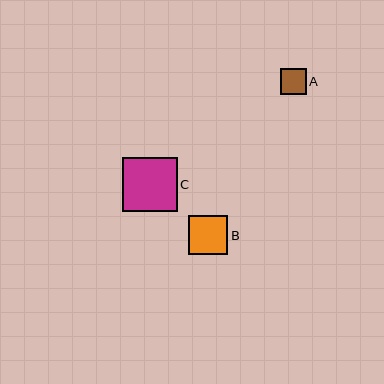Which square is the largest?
Square C is the largest with a size of approximately 54 pixels.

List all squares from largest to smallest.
From largest to smallest: C, B, A.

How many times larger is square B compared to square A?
Square B is approximately 1.5 times the size of square A.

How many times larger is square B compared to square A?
Square B is approximately 1.5 times the size of square A.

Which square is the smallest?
Square A is the smallest with a size of approximately 26 pixels.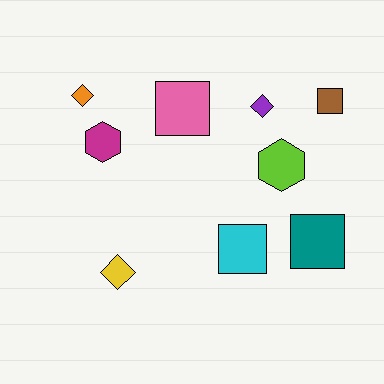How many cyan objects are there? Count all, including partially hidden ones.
There is 1 cyan object.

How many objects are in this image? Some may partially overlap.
There are 9 objects.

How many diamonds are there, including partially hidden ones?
There are 3 diamonds.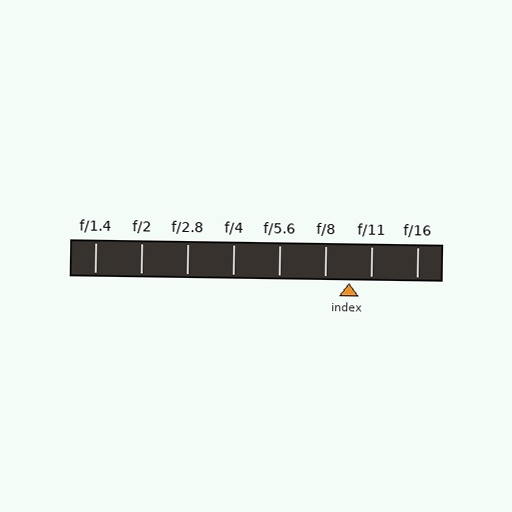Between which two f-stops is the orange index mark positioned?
The index mark is between f/8 and f/11.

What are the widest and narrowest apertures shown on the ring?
The widest aperture shown is f/1.4 and the narrowest is f/16.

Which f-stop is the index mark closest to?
The index mark is closest to f/11.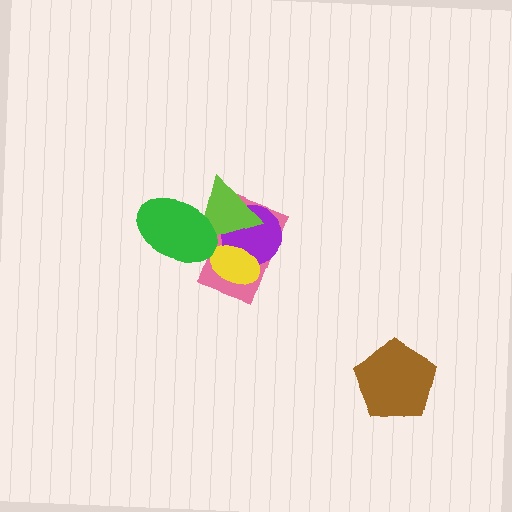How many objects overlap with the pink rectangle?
4 objects overlap with the pink rectangle.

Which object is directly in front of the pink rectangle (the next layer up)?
The purple circle is directly in front of the pink rectangle.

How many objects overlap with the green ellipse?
2 objects overlap with the green ellipse.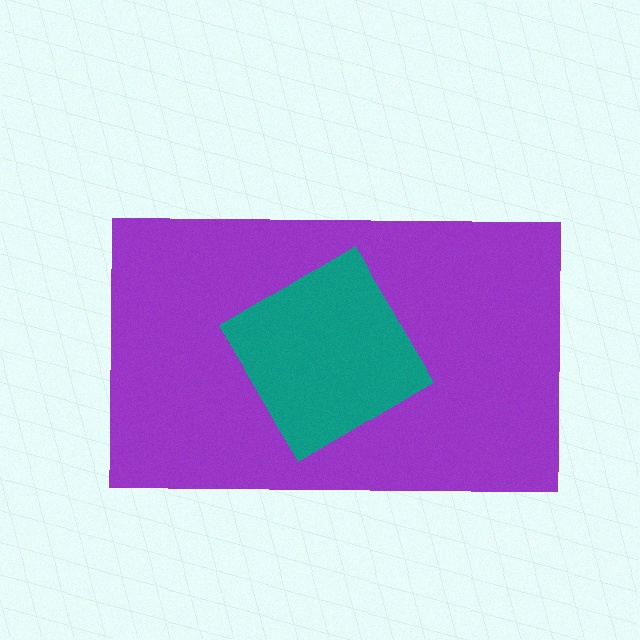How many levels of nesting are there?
2.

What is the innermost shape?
The teal diamond.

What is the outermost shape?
The purple rectangle.